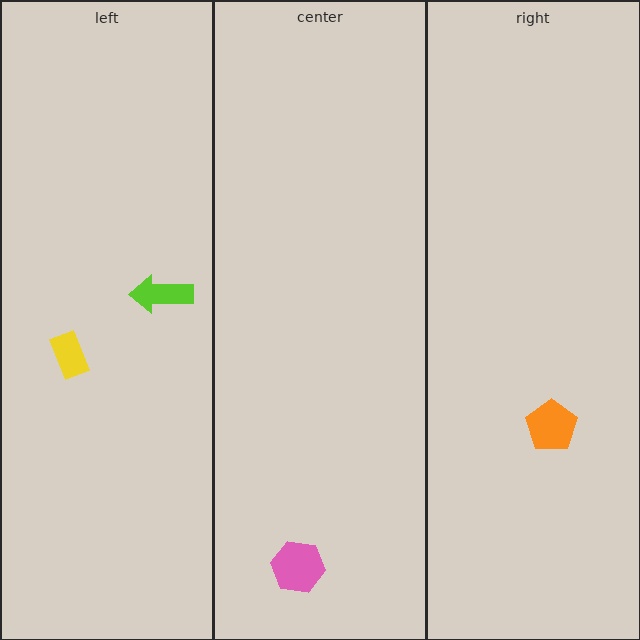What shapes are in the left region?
The lime arrow, the yellow rectangle.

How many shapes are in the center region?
1.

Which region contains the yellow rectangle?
The left region.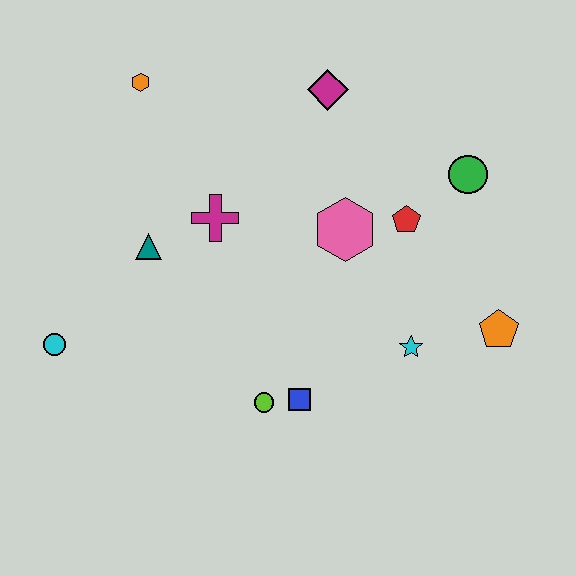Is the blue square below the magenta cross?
Yes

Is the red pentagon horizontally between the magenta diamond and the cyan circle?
No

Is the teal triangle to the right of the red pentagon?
No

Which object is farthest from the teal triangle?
The orange pentagon is farthest from the teal triangle.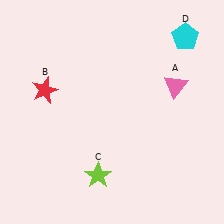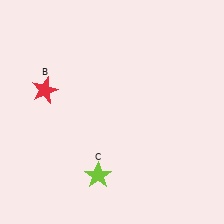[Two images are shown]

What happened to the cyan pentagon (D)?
The cyan pentagon (D) was removed in Image 2. It was in the top-right area of Image 1.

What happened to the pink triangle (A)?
The pink triangle (A) was removed in Image 2. It was in the top-right area of Image 1.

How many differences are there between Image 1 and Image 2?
There are 2 differences between the two images.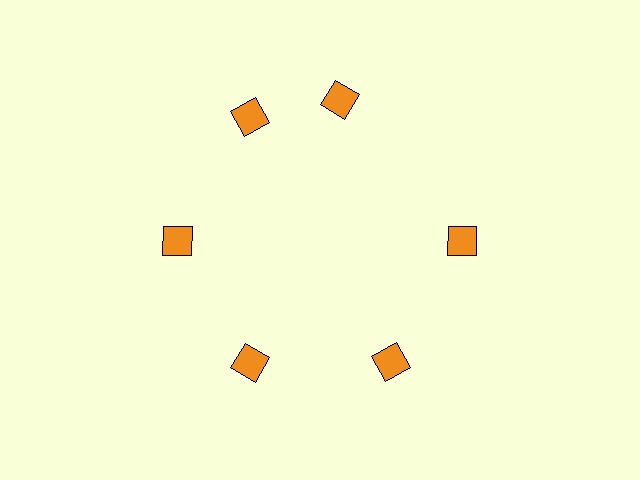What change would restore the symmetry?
The symmetry would be restored by rotating it back into even spacing with its neighbors so that all 6 diamonds sit at equal angles and equal distance from the center.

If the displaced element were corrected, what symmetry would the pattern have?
It would have 6-fold rotational symmetry — the pattern would map onto itself every 60 degrees.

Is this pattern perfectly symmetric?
No. The 6 orange diamonds are arranged in a ring, but one element near the 1 o'clock position is rotated out of alignment along the ring, breaking the 6-fold rotational symmetry.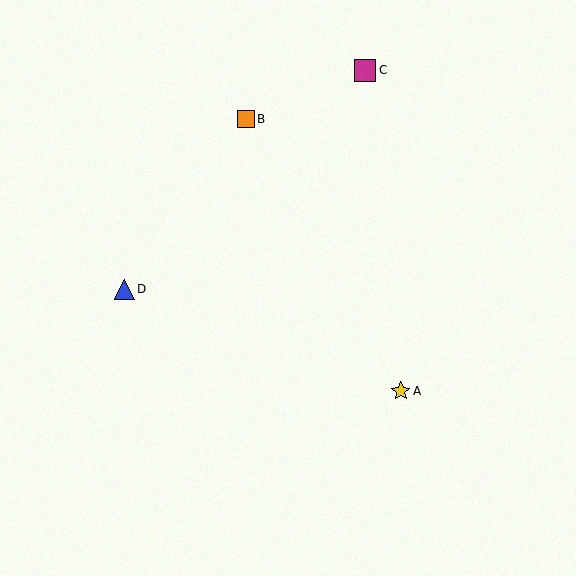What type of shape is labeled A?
Shape A is a yellow star.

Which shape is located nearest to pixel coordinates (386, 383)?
The yellow star (labeled A) at (401, 391) is nearest to that location.